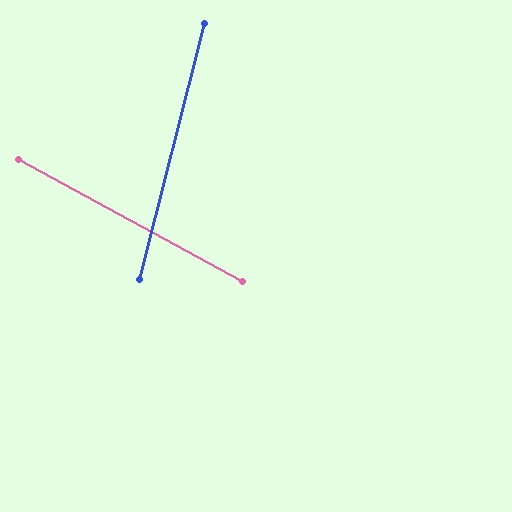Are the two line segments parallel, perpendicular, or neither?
Neither parallel nor perpendicular — they differ by about 76°.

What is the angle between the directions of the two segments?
Approximately 76 degrees.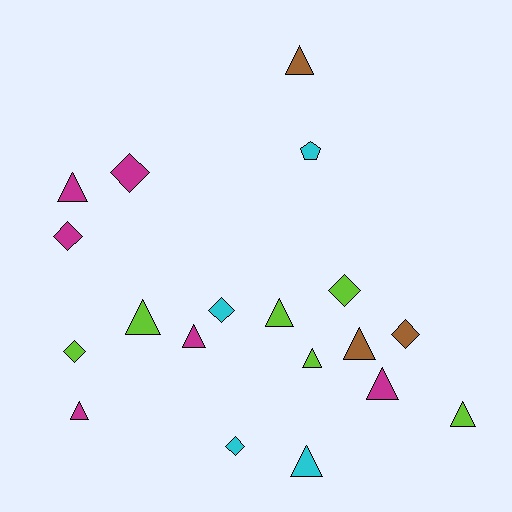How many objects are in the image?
There are 19 objects.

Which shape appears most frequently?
Triangle, with 11 objects.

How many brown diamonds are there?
There is 1 brown diamond.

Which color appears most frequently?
Magenta, with 6 objects.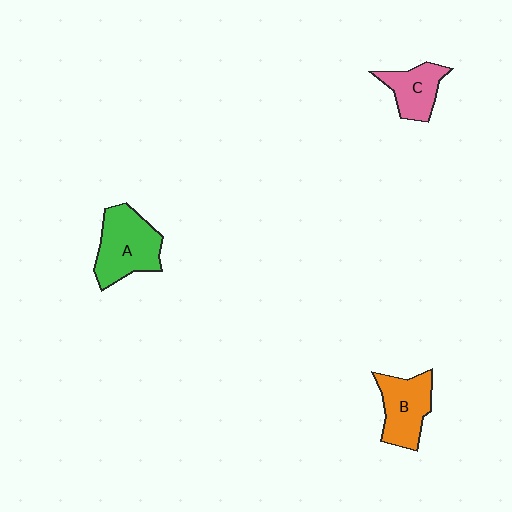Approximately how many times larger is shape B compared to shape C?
Approximately 1.3 times.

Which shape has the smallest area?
Shape C (pink).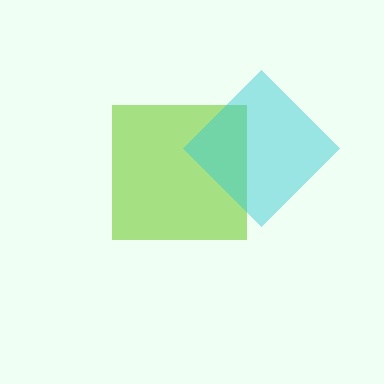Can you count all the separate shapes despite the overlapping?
Yes, there are 2 separate shapes.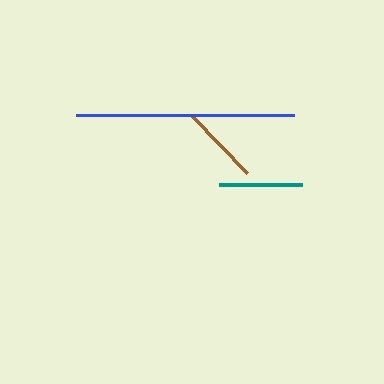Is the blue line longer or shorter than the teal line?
The blue line is longer than the teal line.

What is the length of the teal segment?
The teal segment is approximately 83 pixels long.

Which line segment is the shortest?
The brown line is the shortest at approximately 79 pixels.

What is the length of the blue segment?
The blue segment is approximately 218 pixels long.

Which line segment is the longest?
The blue line is the longest at approximately 218 pixels.